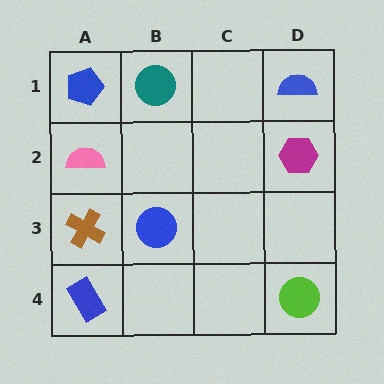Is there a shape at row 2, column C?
No, that cell is empty.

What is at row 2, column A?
A pink semicircle.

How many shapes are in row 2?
2 shapes.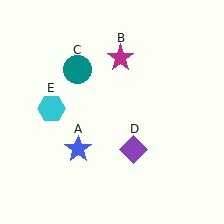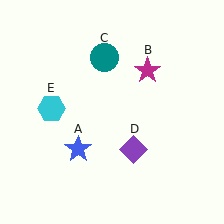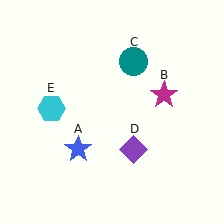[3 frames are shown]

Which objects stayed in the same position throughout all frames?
Blue star (object A) and purple diamond (object D) and cyan hexagon (object E) remained stationary.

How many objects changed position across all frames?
2 objects changed position: magenta star (object B), teal circle (object C).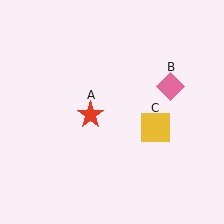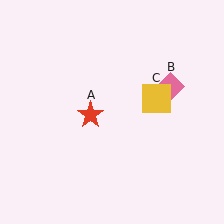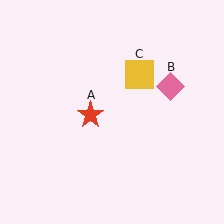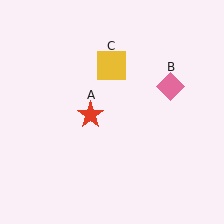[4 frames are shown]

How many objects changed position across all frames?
1 object changed position: yellow square (object C).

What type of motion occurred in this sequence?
The yellow square (object C) rotated counterclockwise around the center of the scene.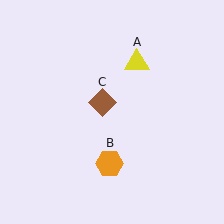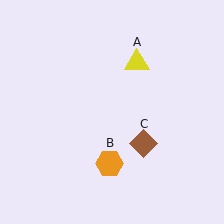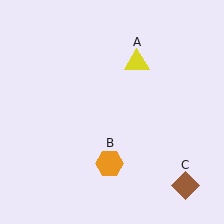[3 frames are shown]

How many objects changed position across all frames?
1 object changed position: brown diamond (object C).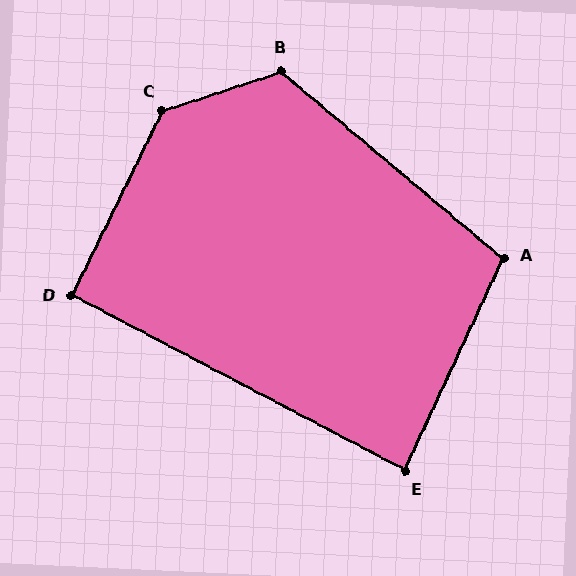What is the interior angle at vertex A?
Approximately 105 degrees (obtuse).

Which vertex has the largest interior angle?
C, at approximately 135 degrees.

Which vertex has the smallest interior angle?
E, at approximately 87 degrees.